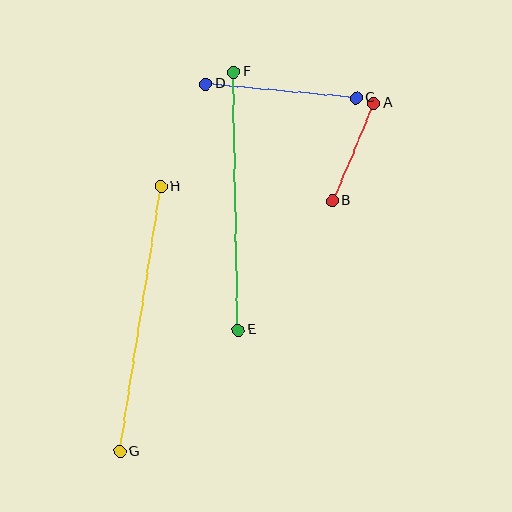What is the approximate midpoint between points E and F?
The midpoint is at approximately (236, 201) pixels.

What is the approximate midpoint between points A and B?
The midpoint is at approximately (353, 152) pixels.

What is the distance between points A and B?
The distance is approximately 106 pixels.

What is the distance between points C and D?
The distance is approximately 151 pixels.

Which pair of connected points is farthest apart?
Points G and H are farthest apart.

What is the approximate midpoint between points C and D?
The midpoint is at approximately (281, 91) pixels.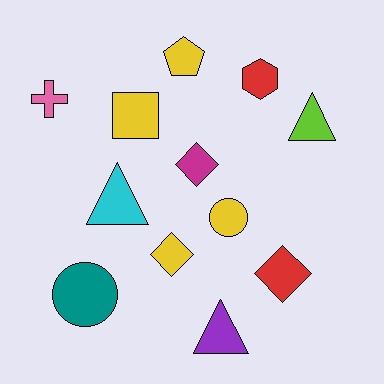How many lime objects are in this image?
There is 1 lime object.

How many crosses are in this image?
There is 1 cross.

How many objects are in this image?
There are 12 objects.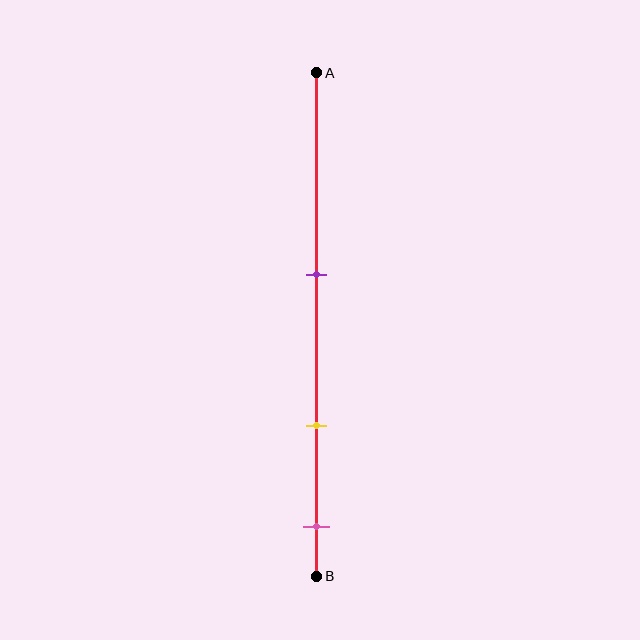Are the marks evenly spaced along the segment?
Yes, the marks are approximately evenly spaced.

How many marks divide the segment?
There are 3 marks dividing the segment.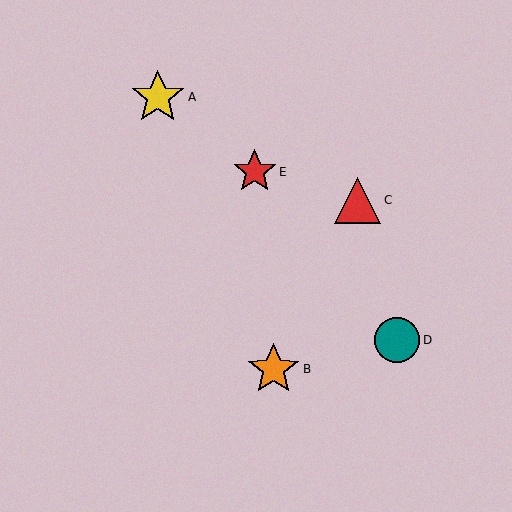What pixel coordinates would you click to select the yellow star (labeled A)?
Click at (158, 97) to select the yellow star A.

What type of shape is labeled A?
Shape A is a yellow star.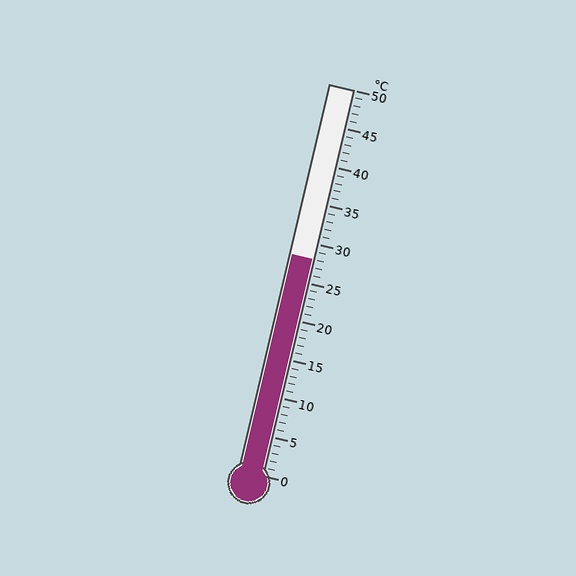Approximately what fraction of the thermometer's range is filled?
The thermometer is filled to approximately 55% of its range.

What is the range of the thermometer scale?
The thermometer scale ranges from 0°C to 50°C.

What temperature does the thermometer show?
The thermometer shows approximately 28°C.